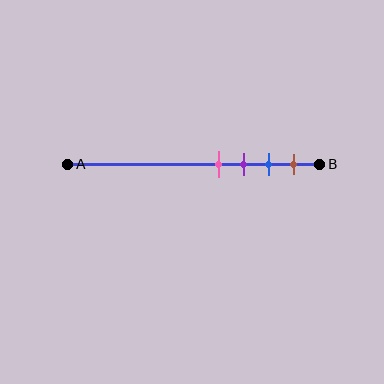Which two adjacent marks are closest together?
The pink and purple marks are the closest adjacent pair.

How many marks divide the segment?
There are 4 marks dividing the segment.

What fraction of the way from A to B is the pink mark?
The pink mark is approximately 60% (0.6) of the way from A to B.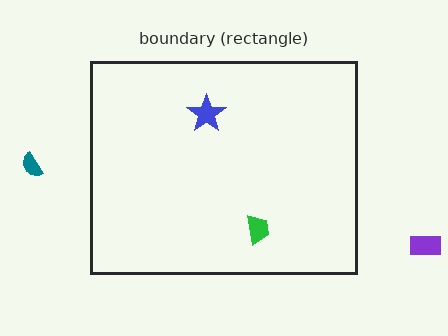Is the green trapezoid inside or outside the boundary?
Inside.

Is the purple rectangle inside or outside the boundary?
Outside.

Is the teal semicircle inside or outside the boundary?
Outside.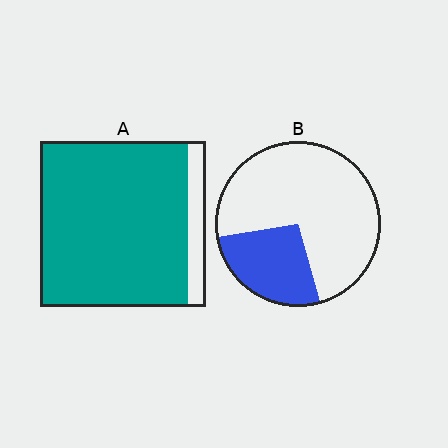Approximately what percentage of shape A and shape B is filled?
A is approximately 90% and B is approximately 25%.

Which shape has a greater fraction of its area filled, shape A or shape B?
Shape A.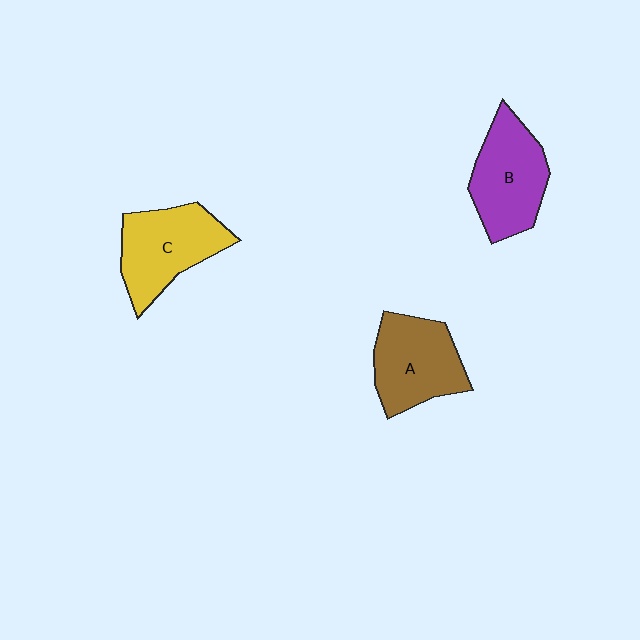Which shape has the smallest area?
Shape A (brown).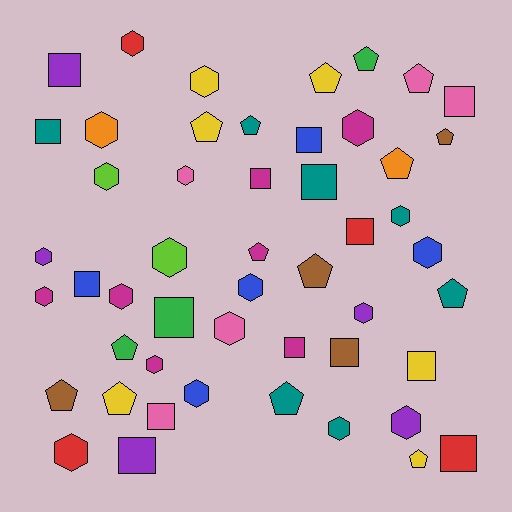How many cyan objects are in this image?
There are no cyan objects.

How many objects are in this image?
There are 50 objects.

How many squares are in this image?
There are 15 squares.